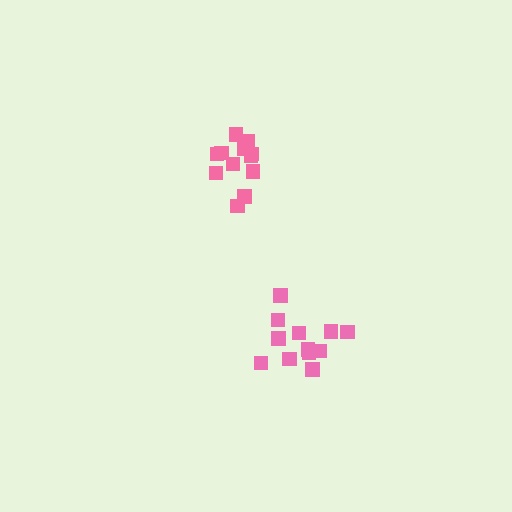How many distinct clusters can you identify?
There are 2 distinct clusters.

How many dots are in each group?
Group 1: 12 dots, Group 2: 12 dots (24 total).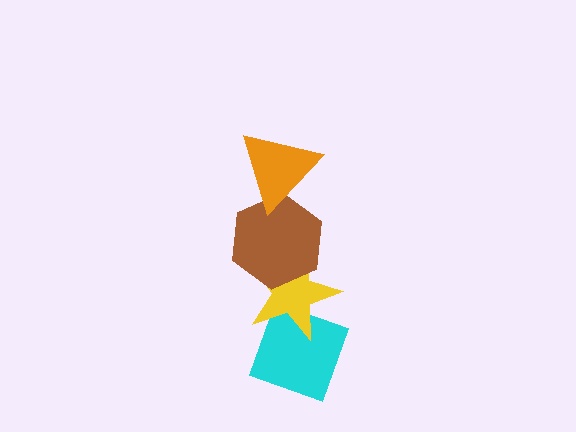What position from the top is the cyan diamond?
The cyan diamond is 4th from the top.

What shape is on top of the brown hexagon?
The orange triangle is on top of the brown hexagon.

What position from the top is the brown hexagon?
The brown hexagon is 2nd from the top.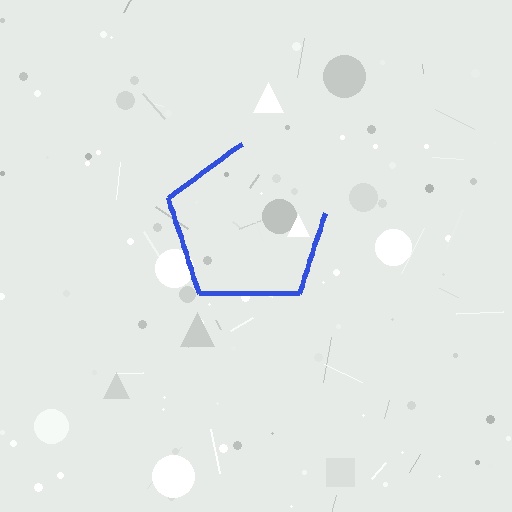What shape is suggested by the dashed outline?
The dashed outline suggests a pentagon.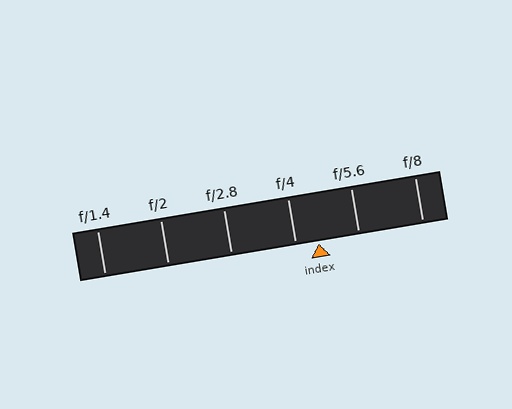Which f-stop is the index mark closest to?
The index mark is closest to f/4.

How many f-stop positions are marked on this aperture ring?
There are 6 f-stop positions marked.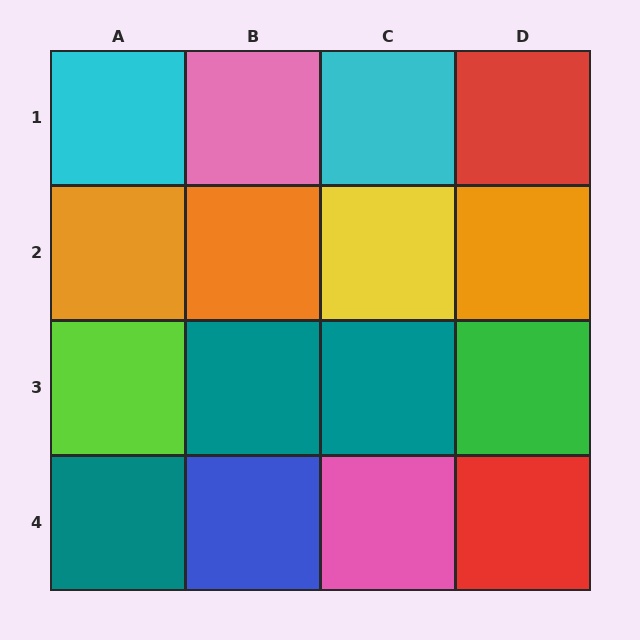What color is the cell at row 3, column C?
Teal.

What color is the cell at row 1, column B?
Pink.